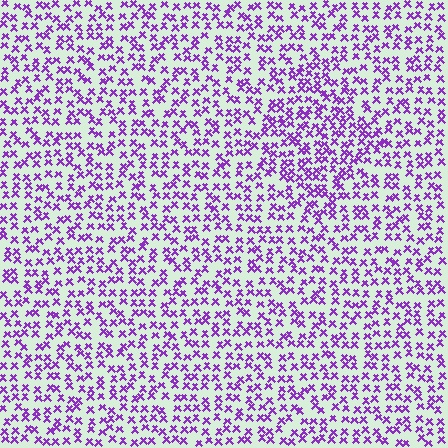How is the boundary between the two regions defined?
The boundary is defined by a change in element density (approximately 1.5x ratio). All elements are the same color, size, and shape.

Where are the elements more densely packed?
The elements are more densely packed inside the diamond boundary.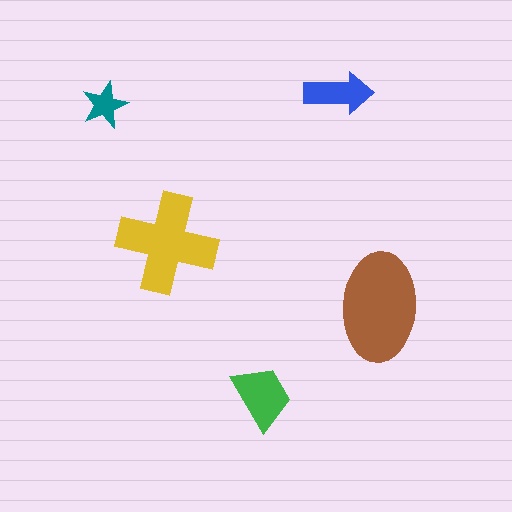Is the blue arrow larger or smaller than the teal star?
Larger.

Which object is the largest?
The brown ellipse.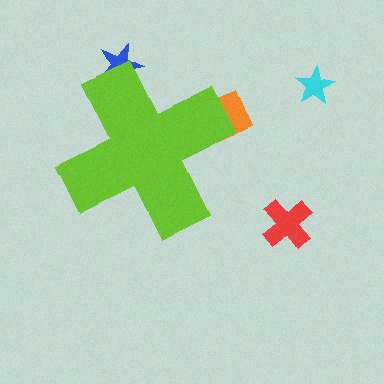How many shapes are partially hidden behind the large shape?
2 shapes are partially hidden.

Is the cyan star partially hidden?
No, the cyan star is fully visible.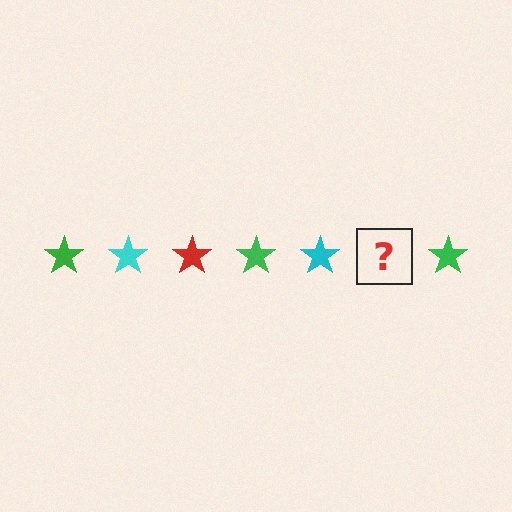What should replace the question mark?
The question mark should be replaced with a red star.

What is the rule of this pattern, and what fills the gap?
The rule is that the pattern cycles through green, cyan, red stars. The gap should be filled with a red star.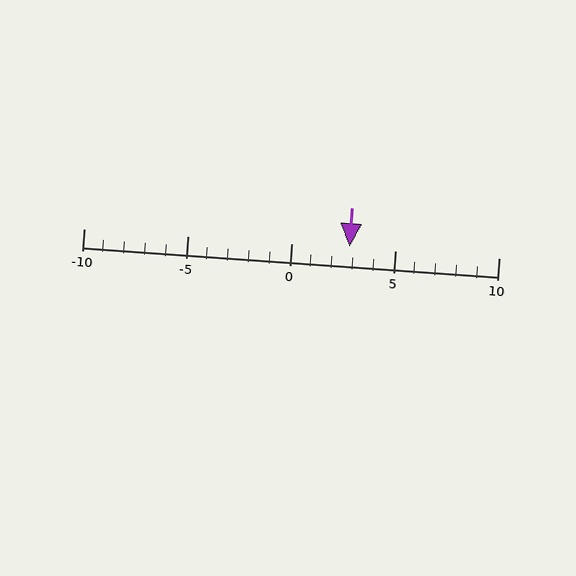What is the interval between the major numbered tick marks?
The major tick marks are spaced 5 units apart.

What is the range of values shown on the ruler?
The ruler shows values from -10 to 10.